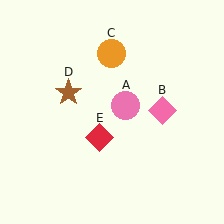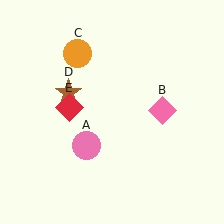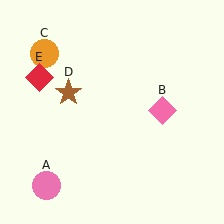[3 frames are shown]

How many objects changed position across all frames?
3 objects changed position: pink circle (object A), orange circle (object C), red diamond (object E).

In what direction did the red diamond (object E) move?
The red diamond (object E) moved up and to the left.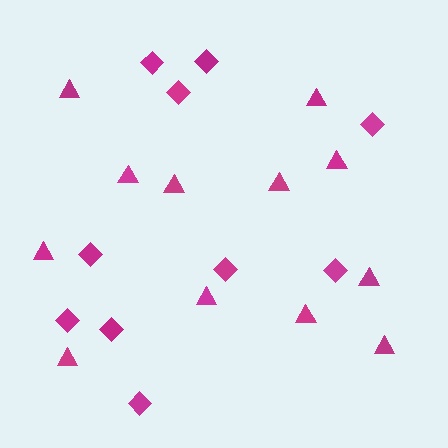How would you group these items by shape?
There are 2 groups: one group of diamonds (10) and one group of triangles (12).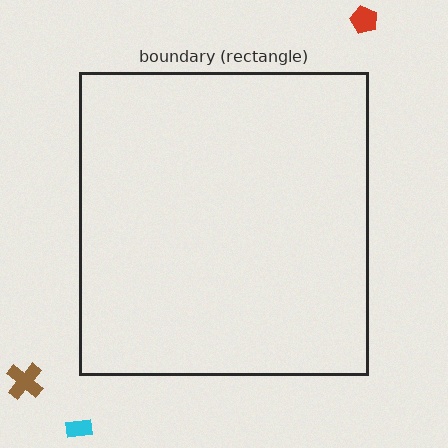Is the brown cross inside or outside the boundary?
Outside.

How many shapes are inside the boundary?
0 inside, 3 outside.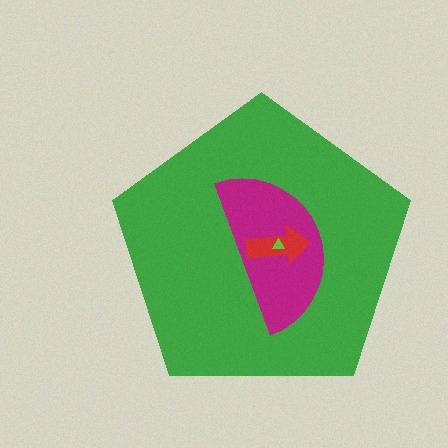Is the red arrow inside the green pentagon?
Yes.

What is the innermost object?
The lime triangle.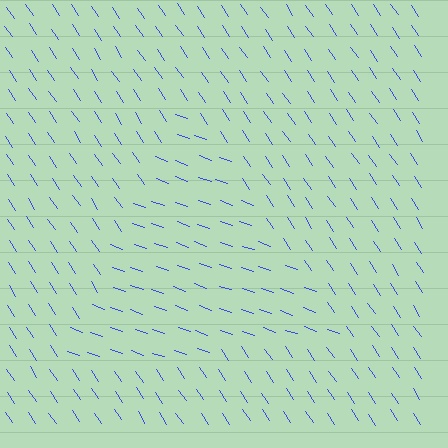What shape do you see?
I see a triangle.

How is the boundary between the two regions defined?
The boundary is defined purely by a change in line orientation (approximately 37 degrees difference). All lines are the same color and thickness.